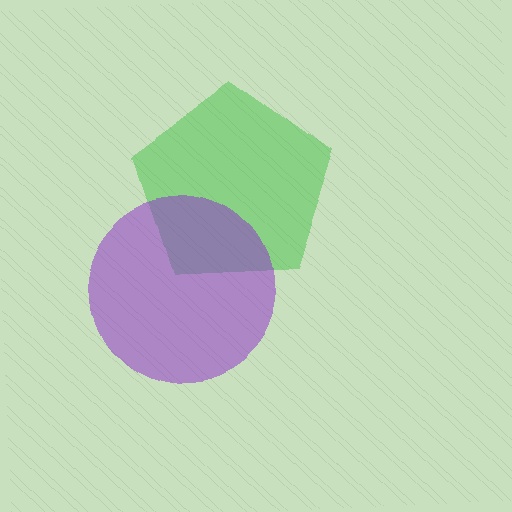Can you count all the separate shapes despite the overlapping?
Yes, there are 2 separate shapes.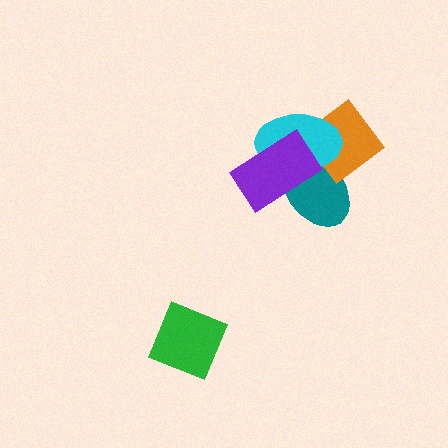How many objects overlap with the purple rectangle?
2 objects overlap with the purple rectangle.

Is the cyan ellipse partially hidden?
Yes, it is partially covered by another shape.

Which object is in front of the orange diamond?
The cyan ellipse is in front of the orange diamond.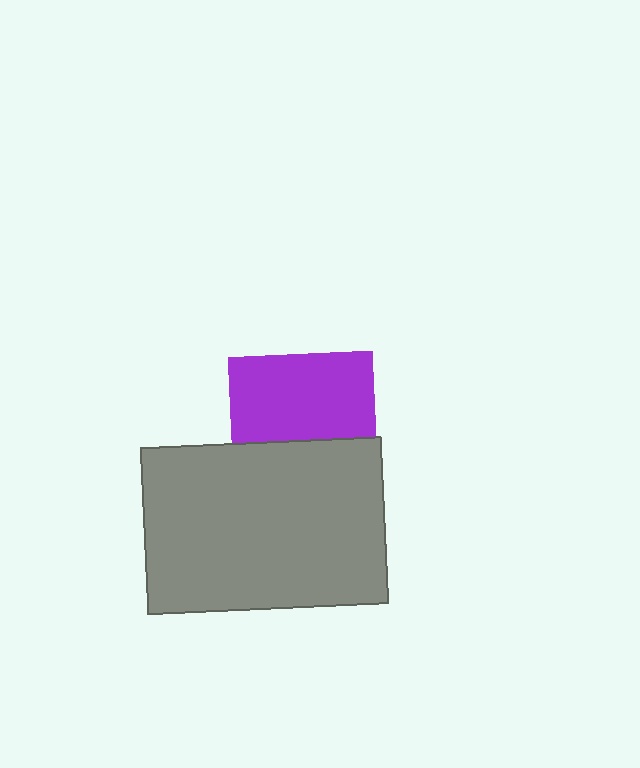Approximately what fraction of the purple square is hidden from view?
Roughly 40% of the purple square is hidden behind the gray rectangle.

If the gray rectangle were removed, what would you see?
You would see the complete purple square.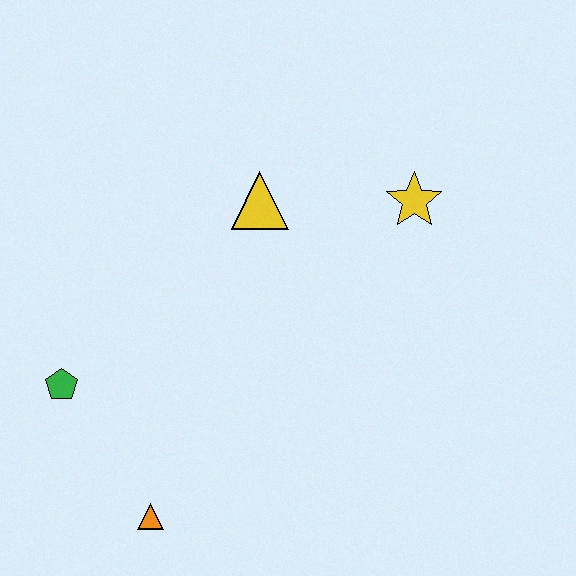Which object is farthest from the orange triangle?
The yellow star is farthest from the orange triangle.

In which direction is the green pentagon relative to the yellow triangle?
The green pentagon is to the left of the yellow triangle.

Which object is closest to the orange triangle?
The green pentagon is closest to the orange triangle.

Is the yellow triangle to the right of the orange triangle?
Yes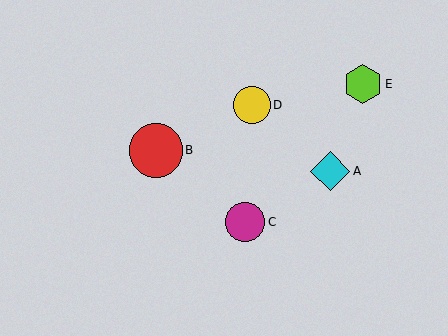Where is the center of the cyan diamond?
The center of the cyan diamond is at (330, 171).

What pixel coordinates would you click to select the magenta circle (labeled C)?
Click at (245, 222) to select the magenta circle C.